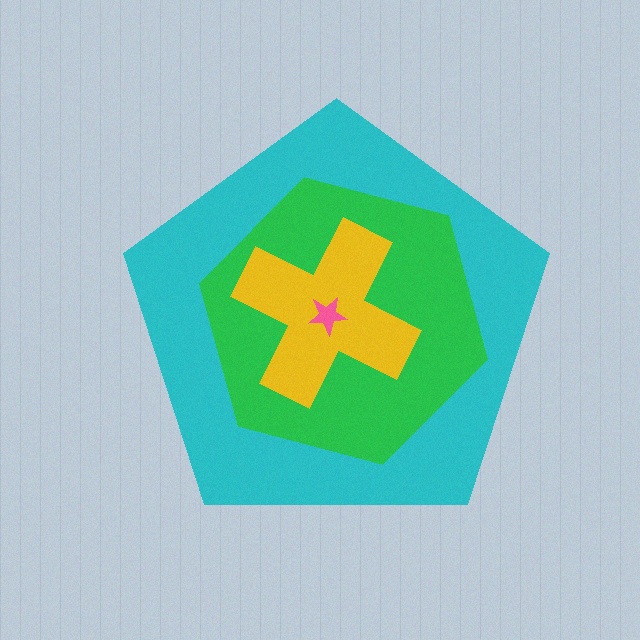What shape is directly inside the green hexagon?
The yellow cross.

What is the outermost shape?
The cyan pentagon.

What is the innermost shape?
The pink star.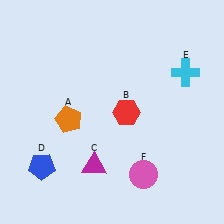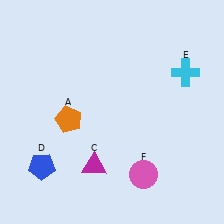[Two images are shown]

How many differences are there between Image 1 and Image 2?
There is 1 difference between the two images.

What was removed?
The red hexagon (B) was removed in Image 2.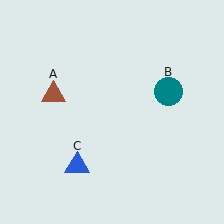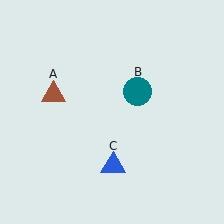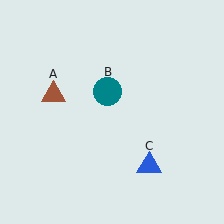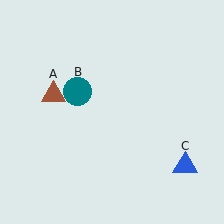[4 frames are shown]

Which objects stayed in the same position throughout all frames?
Brown triangle (object A) remained stationary.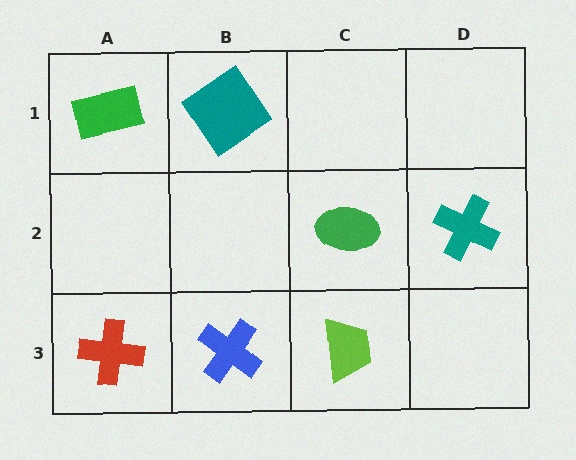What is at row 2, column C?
A green ellipse.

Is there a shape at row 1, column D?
No, that cell is empty.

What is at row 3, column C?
A lime trapezoid.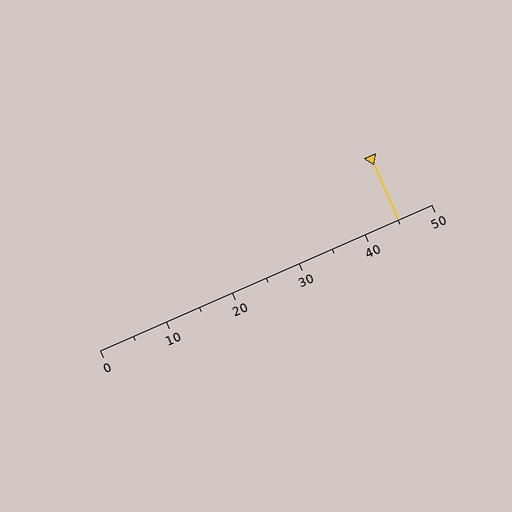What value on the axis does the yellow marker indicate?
The marker indicates approximately 45.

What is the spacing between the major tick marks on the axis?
The major ticks are spaced 10 apart.